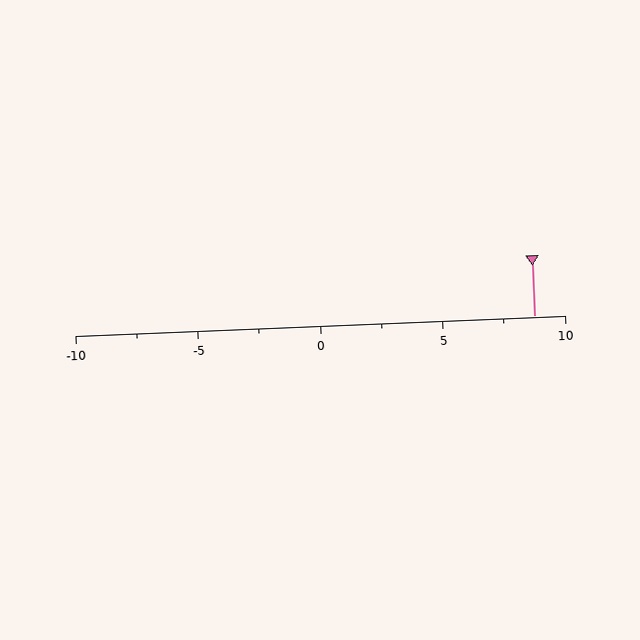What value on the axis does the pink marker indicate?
The marker indicates approximately 8.8.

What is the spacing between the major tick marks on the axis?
The major ticks are spaced 5 apart.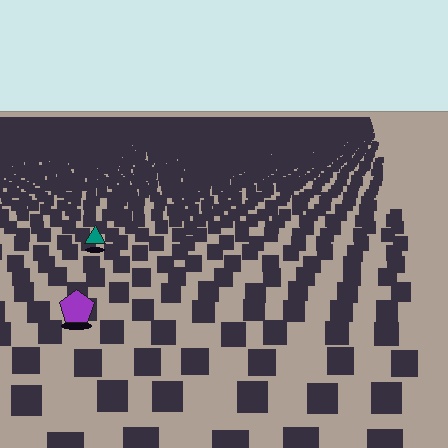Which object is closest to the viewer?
The purple pentagon is closest. The texture marks near it are larger and more spread out.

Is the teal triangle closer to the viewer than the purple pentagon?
No. The purple pentagon is closer — you can tell from the texture gradient: the ground texture is coarser near it.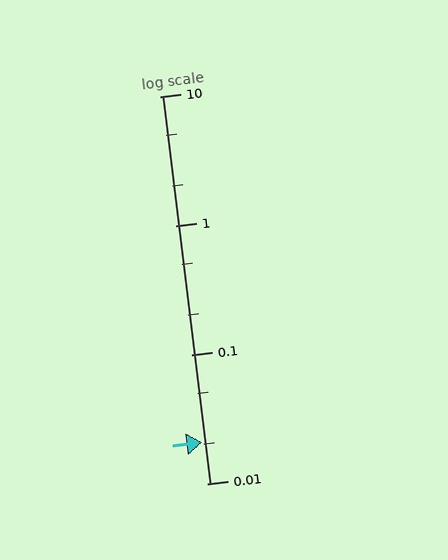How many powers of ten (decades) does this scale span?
The scale spans 3 decades, from 0.01 to 10.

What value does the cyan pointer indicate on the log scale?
The pointer indicates approximately 0.021.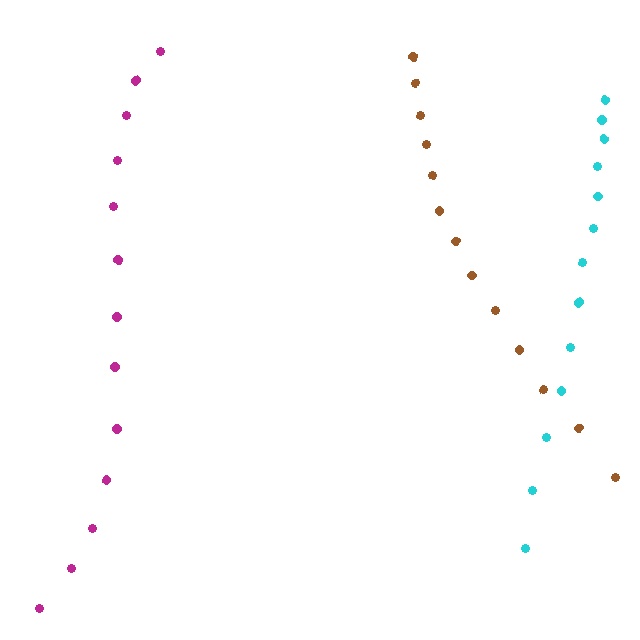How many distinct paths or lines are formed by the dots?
There are 3 distinct paths.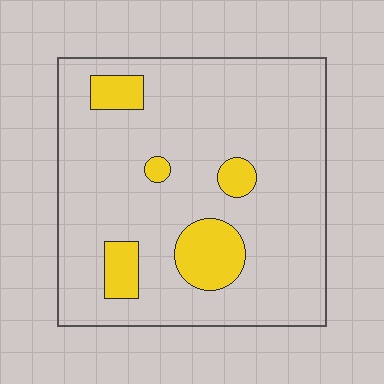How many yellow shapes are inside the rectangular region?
5.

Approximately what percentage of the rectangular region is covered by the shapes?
Approximately 15%.